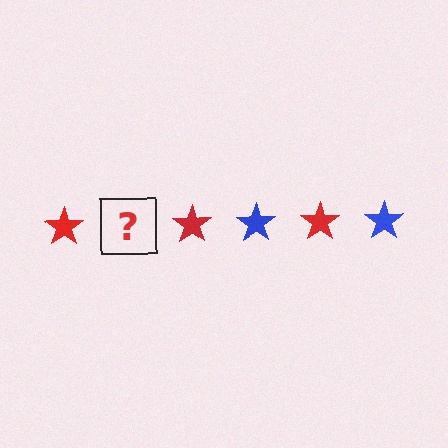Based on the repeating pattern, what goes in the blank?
The blank should be a blue star.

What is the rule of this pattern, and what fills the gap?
The rule is that the pattern cycles through red, blue stars. The gap should be filled with a blue star.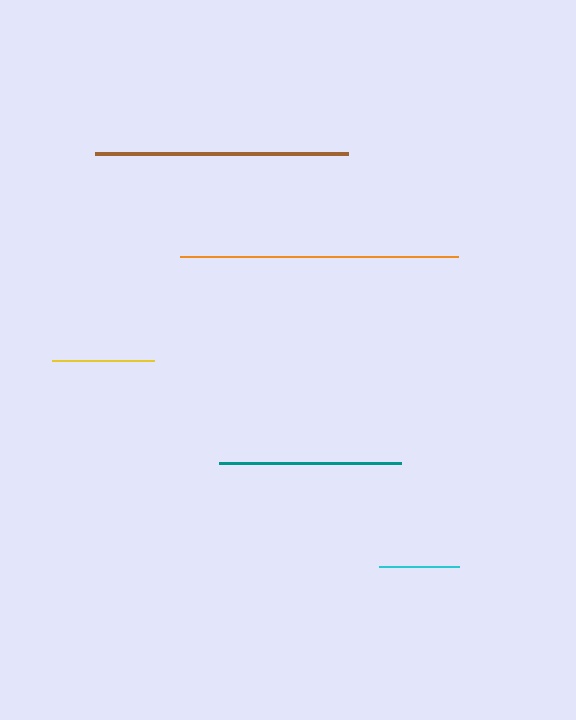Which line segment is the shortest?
The cyan line is the shortest at approximately 80 pixels.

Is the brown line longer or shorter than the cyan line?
The brown line is longer than the cyan line.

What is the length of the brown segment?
The brown segment is approximately 254 pixels long.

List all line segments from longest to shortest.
From longest to shortest: orange, brown, teal, yellow, cyan.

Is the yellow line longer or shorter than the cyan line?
The yellow line is longer than the cyan line.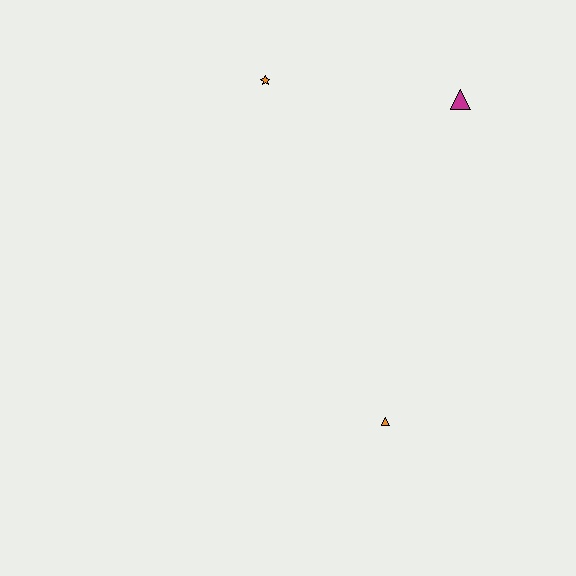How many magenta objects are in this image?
There is 1 magenta object.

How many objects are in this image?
There are 3 objects.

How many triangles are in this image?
There are 2 triangles.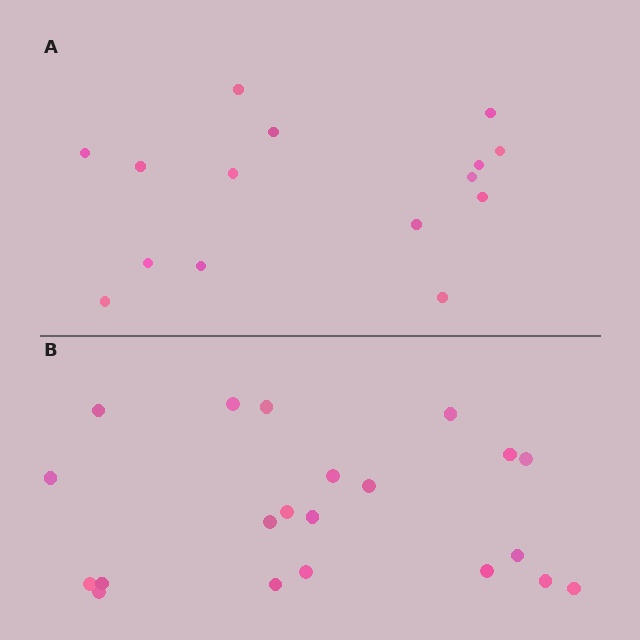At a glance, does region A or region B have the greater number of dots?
Region B (the bottom region) has more dots.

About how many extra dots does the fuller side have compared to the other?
Region B has about 6 more dots than region A.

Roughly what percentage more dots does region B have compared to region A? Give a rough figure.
About 40% more.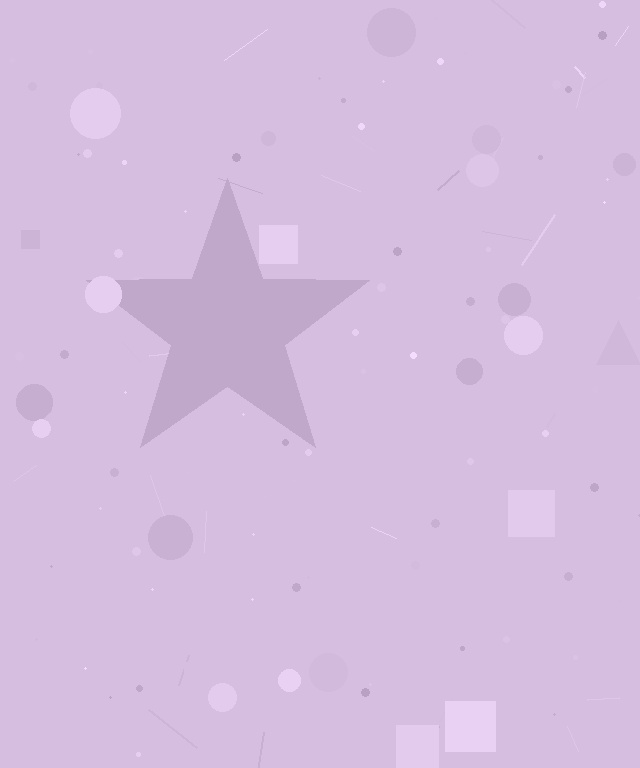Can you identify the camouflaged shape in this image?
The camouflaged shape is a star.